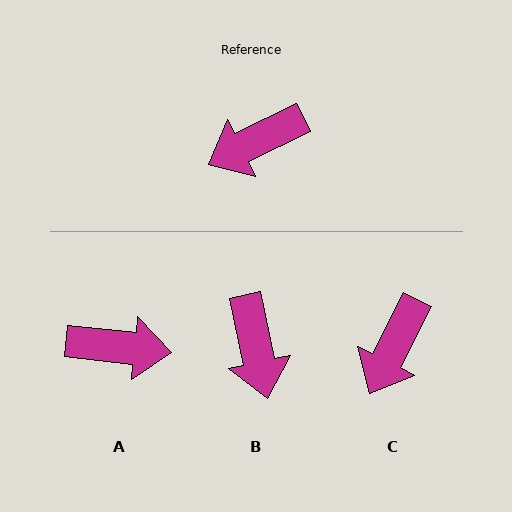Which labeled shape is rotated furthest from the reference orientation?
A, about 148 degrees away.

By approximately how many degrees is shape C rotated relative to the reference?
Approximately 37 degrees counter-clockwise.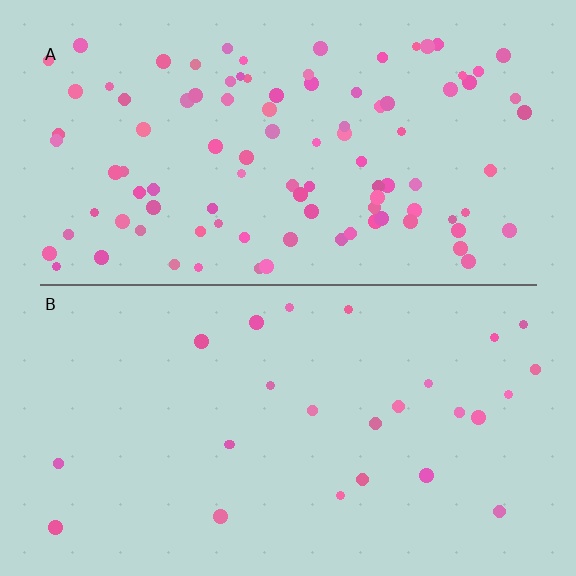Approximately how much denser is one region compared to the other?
Approximately 3.8× — region A over region B.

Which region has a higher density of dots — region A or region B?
A (the top).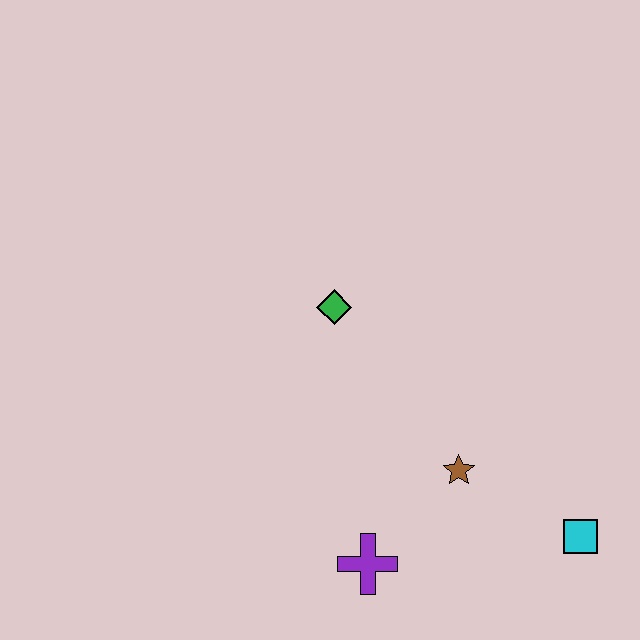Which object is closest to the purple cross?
The brown star is closest to the purple cross.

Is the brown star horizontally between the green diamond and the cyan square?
Yes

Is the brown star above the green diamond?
No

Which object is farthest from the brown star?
The green diamond is farthest from the brown star.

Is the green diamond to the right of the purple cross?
No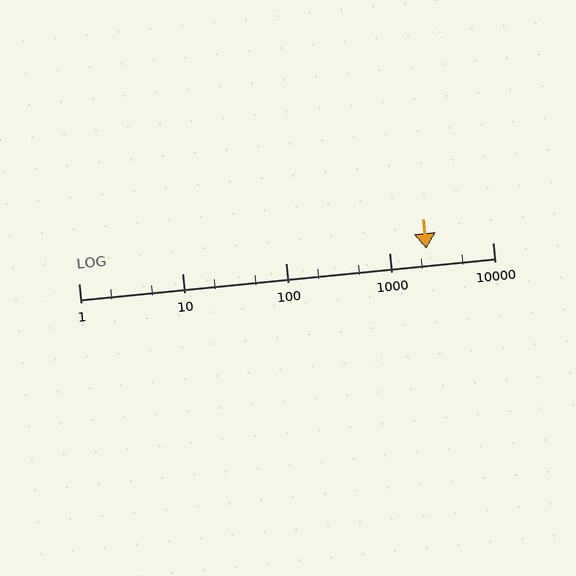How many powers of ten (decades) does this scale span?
The scale spans 4 decades, from 1 to 10000.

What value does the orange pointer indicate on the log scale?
The pointer indicates approximately 2300.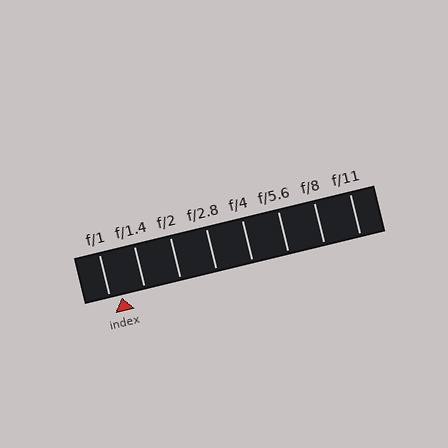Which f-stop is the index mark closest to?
The index mark is closest to f/1.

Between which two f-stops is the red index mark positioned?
The index mark is between f/1 and f/1.4.